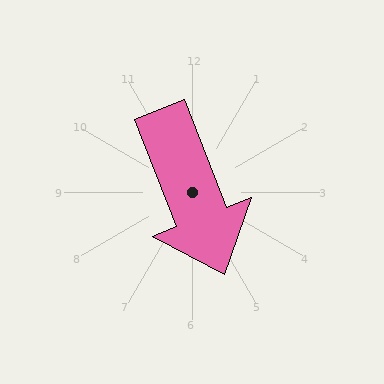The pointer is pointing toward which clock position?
Roughly 5 o'clock.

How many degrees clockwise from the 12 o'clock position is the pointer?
Approximately 159 degrees.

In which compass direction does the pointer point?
South.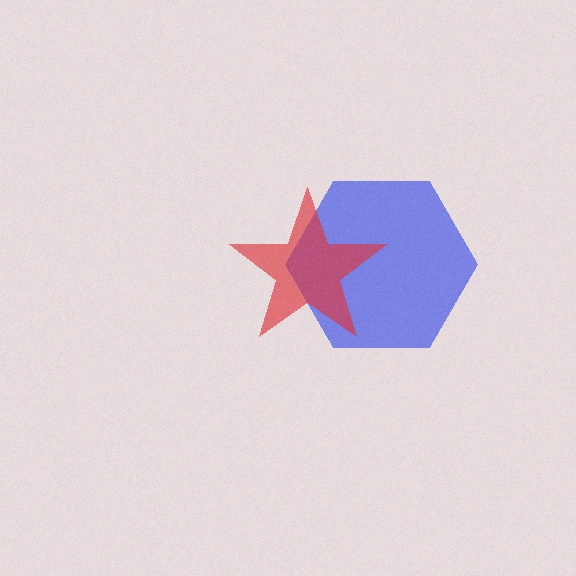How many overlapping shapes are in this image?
There are 2 overlapping shapes in the image.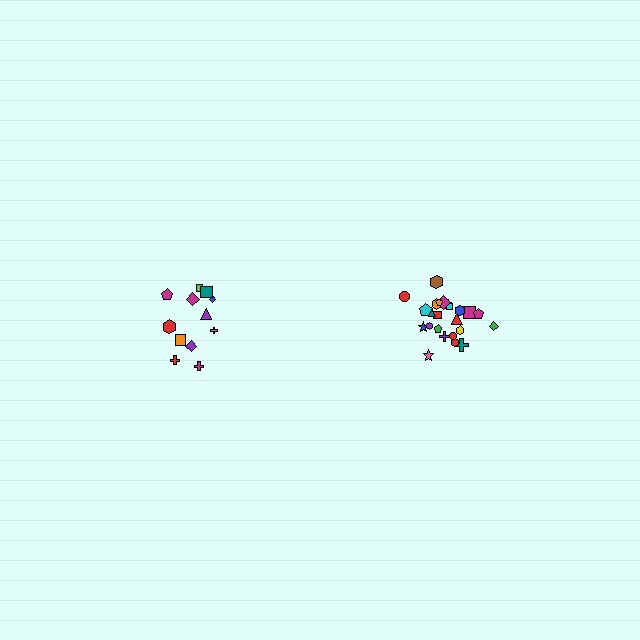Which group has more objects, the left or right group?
The right group.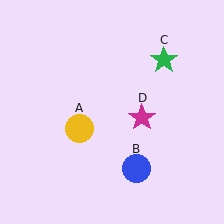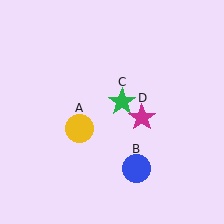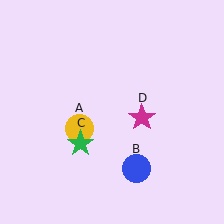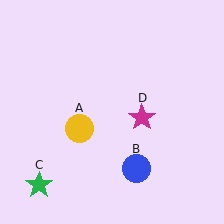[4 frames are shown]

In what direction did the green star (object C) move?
The green star (object C) moved down and to the left.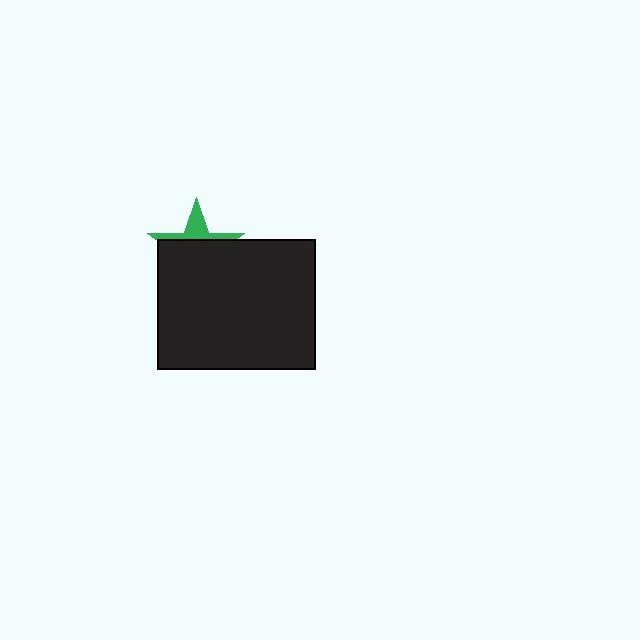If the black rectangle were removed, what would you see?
You would see the complete green star.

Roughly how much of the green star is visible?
A small part of it is visible (roughly 33%).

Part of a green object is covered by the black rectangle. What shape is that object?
It is a star.